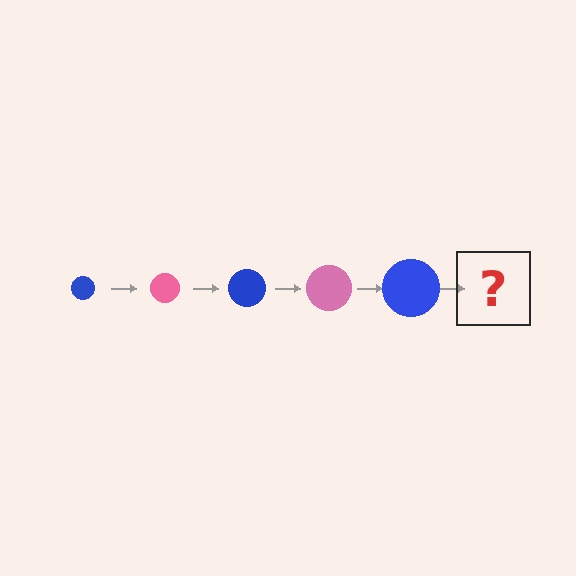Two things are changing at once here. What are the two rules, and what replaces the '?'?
The two rules are that the circle grows larger each step and the color cycles through blue and pink. The '?' should be a pink circle, larger than the previous one.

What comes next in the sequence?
The next element should be a pink circle, larger than the previous one.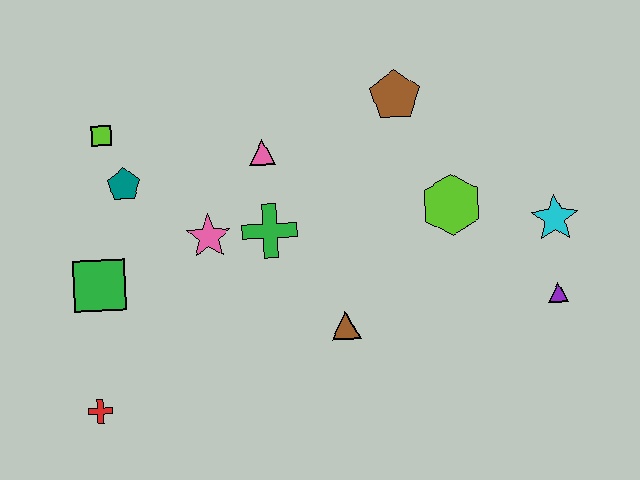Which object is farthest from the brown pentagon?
The red cross is farthest from the brown pentagon.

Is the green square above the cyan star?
No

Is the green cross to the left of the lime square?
No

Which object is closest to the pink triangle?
The green cross is closest to the pink triangle.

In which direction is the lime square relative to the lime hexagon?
The lime square is to the left of the lime hexagon.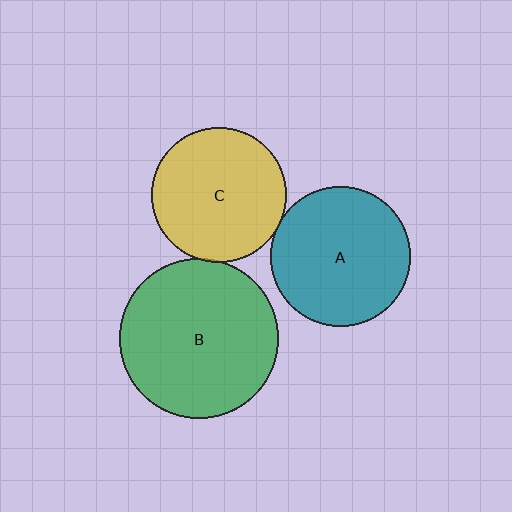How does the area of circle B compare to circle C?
Approximately 1.4 times.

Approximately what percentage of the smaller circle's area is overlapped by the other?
Approximately 5%.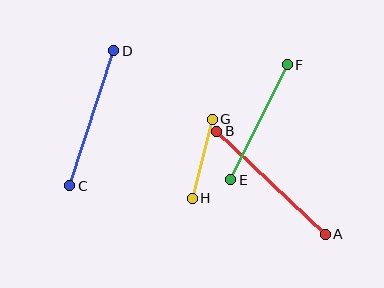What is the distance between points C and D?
The distance is approximately 142 pixels.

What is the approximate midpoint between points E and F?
The midpoint is at approximately (259, 122) pixels.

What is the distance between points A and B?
The distance is approximately 149 pixels.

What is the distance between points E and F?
The distance is approximately 128 pixels.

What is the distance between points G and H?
The distance is approximately 81 pixels.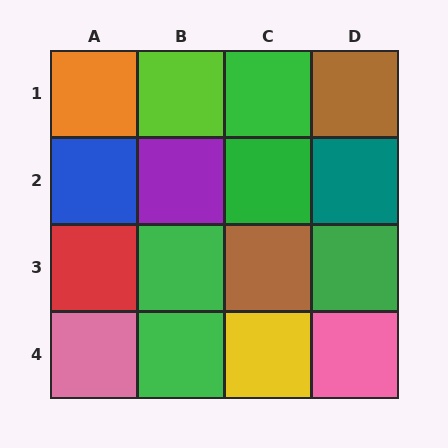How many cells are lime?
1 cell is lime.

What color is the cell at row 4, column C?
Yellow.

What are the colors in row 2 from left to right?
Blue, purple, green, teal.